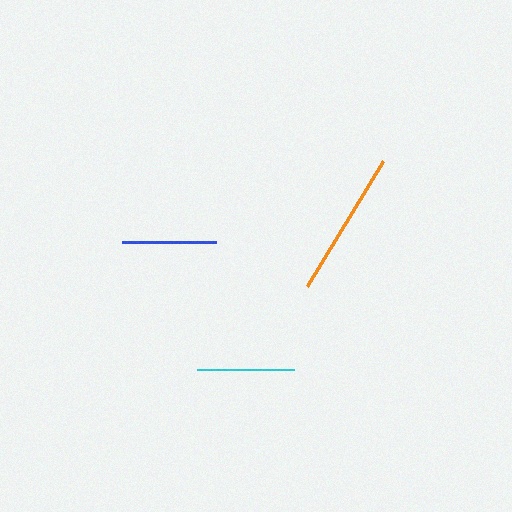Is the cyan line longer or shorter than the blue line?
The cyan line is longer than the blue line.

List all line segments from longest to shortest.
From longest to shortest: orange, cyan, blue.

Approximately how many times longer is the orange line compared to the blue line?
The orange line is approximately 1.6 times the length of the blue line.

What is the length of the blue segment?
The blue segment is approximately 93 pixels long.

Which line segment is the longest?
The orange line is the longest at approximately 146 pixels.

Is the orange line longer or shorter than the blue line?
The orange line is longer than the blue line.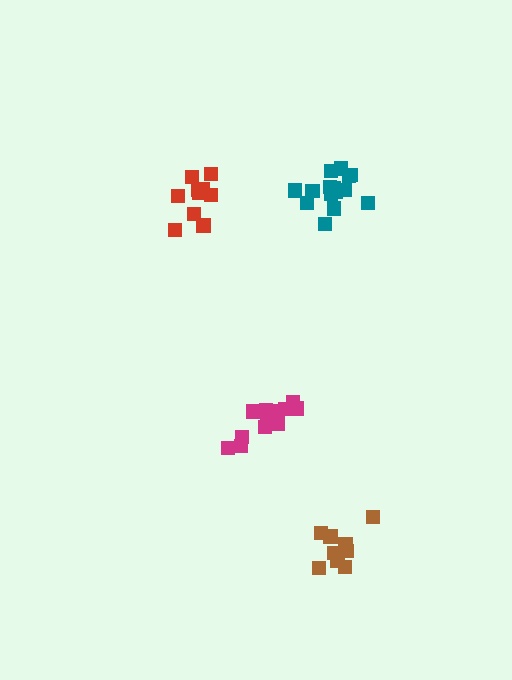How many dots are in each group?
Group 1: 10 dots, Group 2: 12 dots, Group 3: 10 dots, Group 4: 15 dots (47 total).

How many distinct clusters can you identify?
There are 4 distinct clusters.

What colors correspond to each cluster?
The clusters are colored: brown, magenta, red, teal.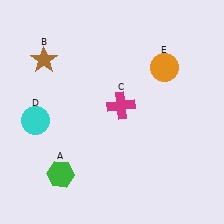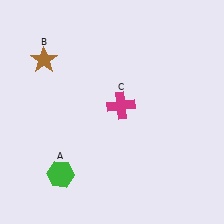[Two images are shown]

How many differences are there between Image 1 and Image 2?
There are 2 differences between the two images.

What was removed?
The cyan circle (D), the orange circle (E) were removed in Image 2.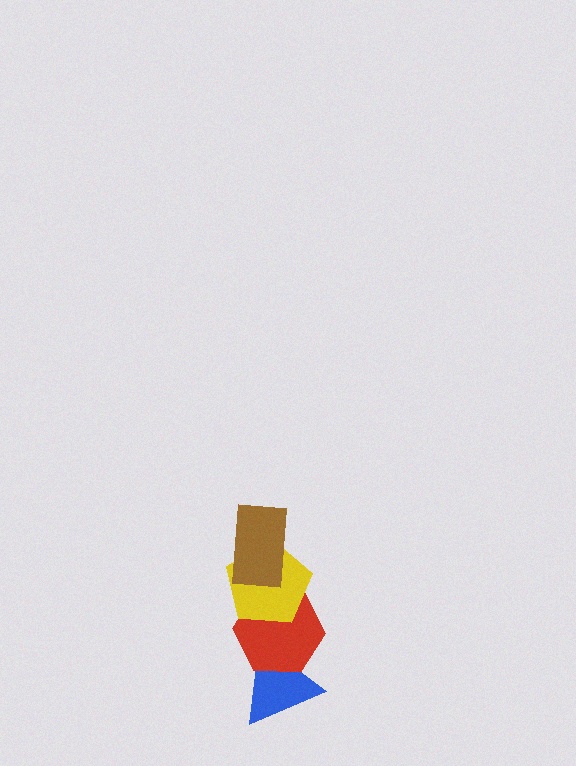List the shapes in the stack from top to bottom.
From top to bottom: the brown rectangle, the yellow pentagon, the red hexagon, the blue triangle.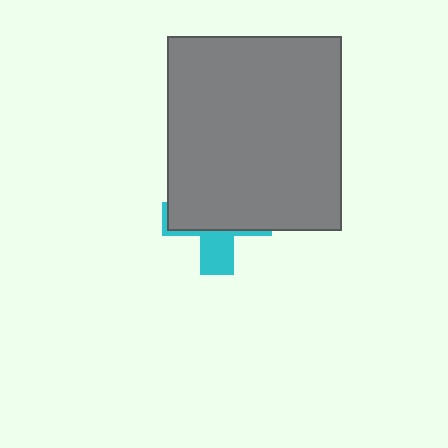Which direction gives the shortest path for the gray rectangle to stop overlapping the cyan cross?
Moving up gives the shortest separation.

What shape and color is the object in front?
The object in front is a gray rectangle.